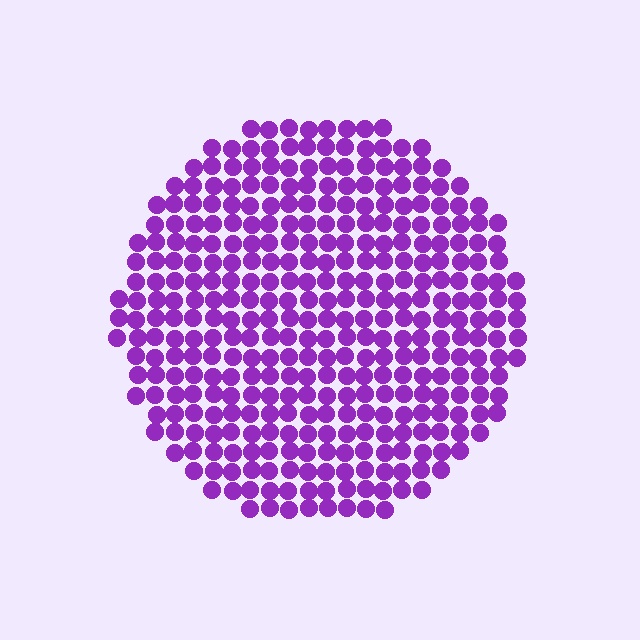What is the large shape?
The large shape is a circle.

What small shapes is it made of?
It is made of small circles.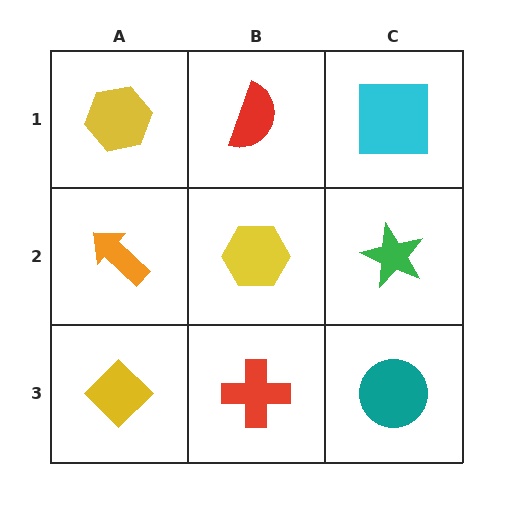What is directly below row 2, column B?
A red cross.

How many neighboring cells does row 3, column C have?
2.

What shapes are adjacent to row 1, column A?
An orange arrow (row 2, column A), a red semicircle (row 1, column B).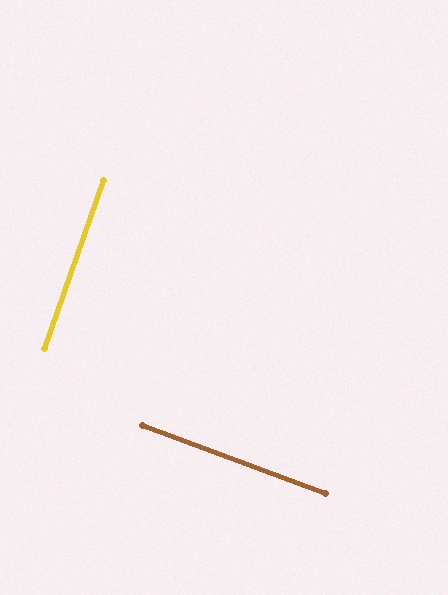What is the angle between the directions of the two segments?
Approximately 89 degrees.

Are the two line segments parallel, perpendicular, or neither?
Perpendicular — they meet at approximately 89°.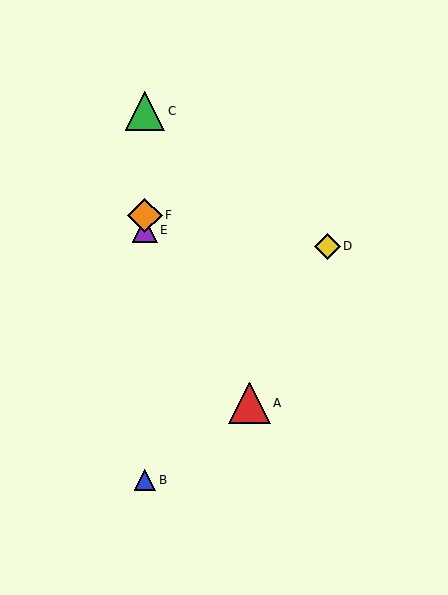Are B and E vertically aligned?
Yes, both are at x≈145.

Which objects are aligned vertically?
Objects B, C, E, F are aligned vertically.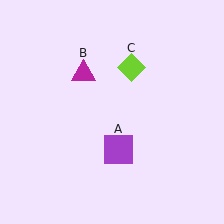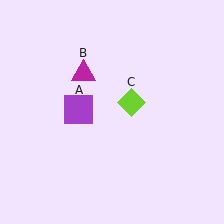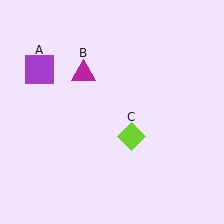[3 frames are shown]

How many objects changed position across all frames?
2 objects changed position: purple square (object A), lime diamond (object C).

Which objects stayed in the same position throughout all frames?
Magenta triangle (object B) remained stationary.